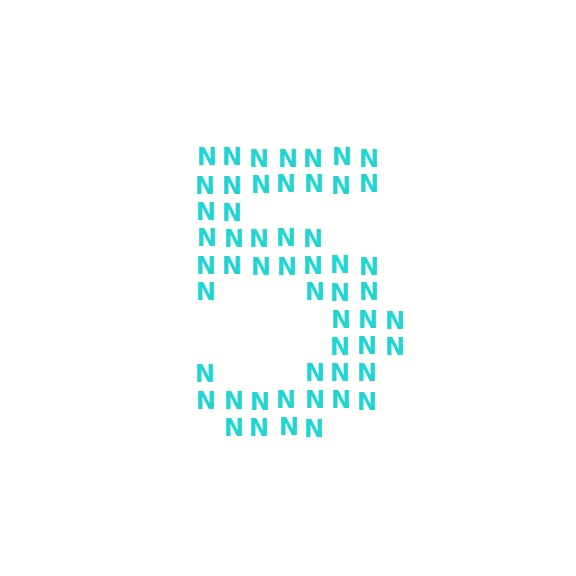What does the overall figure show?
The overall figure shows the digit 5.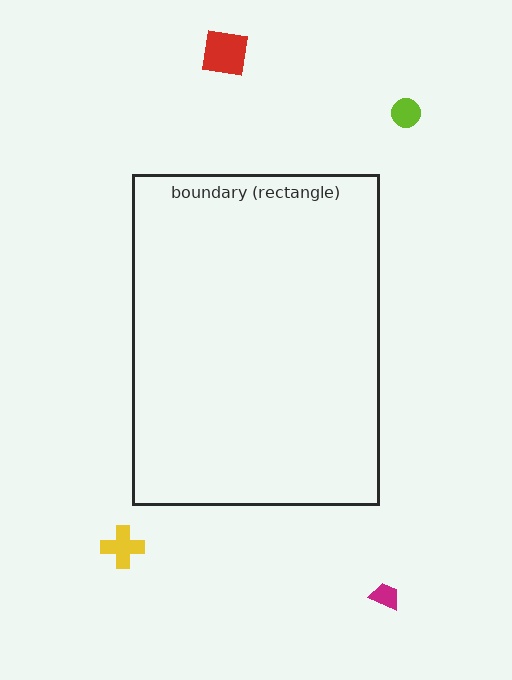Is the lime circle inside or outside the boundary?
Outside.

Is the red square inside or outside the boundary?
Outside.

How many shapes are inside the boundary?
0 inside, 4 outside.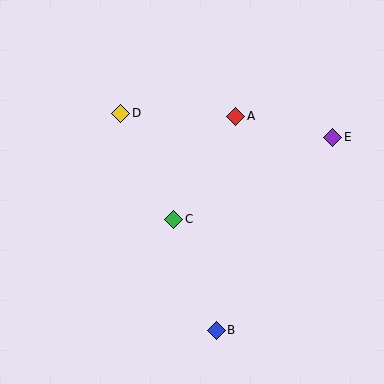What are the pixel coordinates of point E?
Point E is at (333, 137).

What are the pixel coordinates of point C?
Point C is at (174, 219).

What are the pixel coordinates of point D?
Point D is at (121, 113).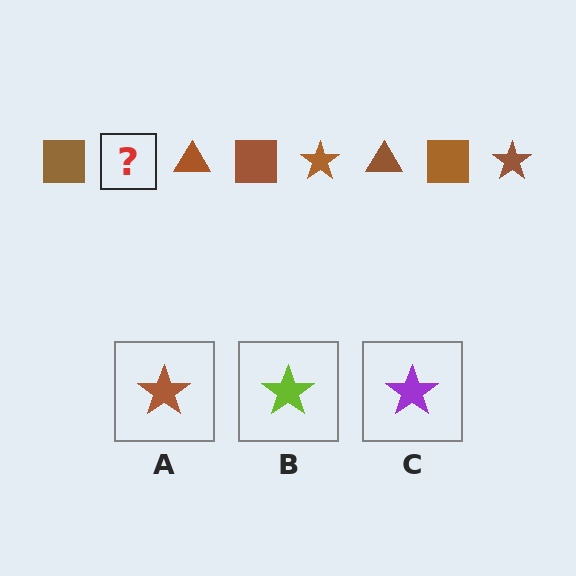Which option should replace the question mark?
Option A.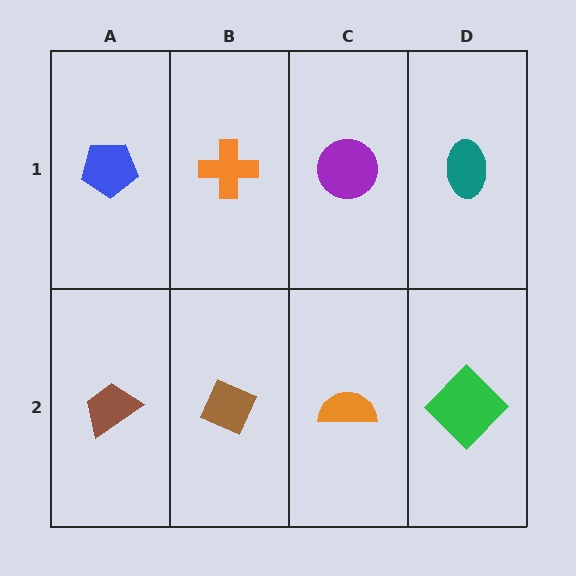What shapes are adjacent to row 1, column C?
An orange semicircle (row 2, column C), an orange cross (row 1, column B), a teal ellipse (row 1, column D).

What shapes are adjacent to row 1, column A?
A brown trapezoid (row 2, column A), an orange cross (row 1, column B).